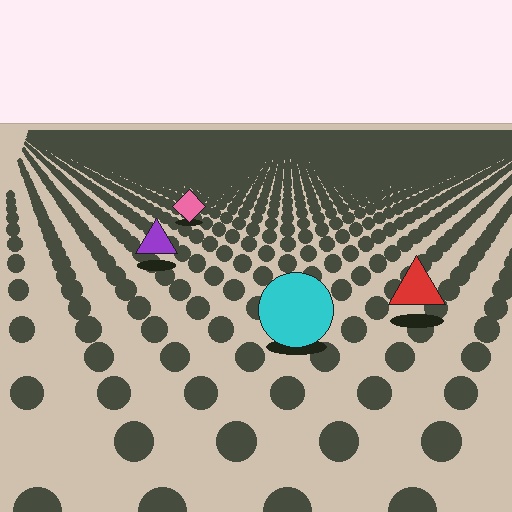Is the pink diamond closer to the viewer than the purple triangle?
No. The purple triangle is closer — you can tell from the texture gradient: the ground texture is coarser near it.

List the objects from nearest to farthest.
From nearest to farthest: the cyan circle, the red triangle, the purple triangle, the pink diamond.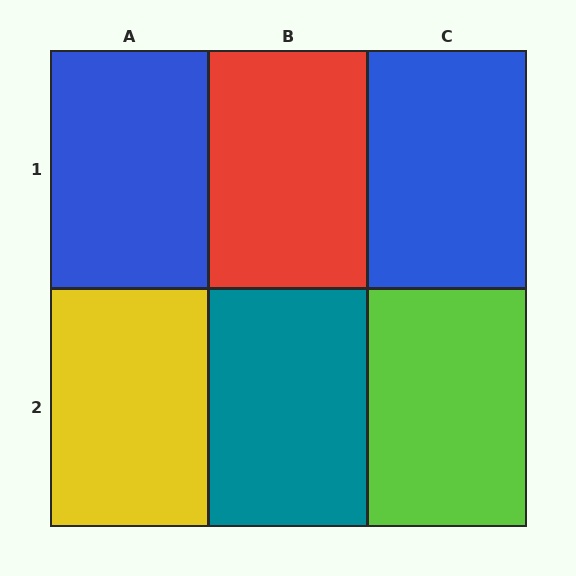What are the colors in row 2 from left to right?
Yellow, teal, lime.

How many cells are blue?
2 cells are blue.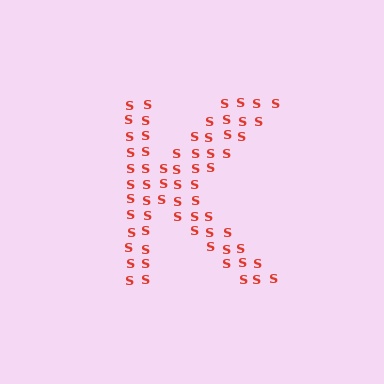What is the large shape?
The large shape is the letter K.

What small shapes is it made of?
It is made of small letter S's.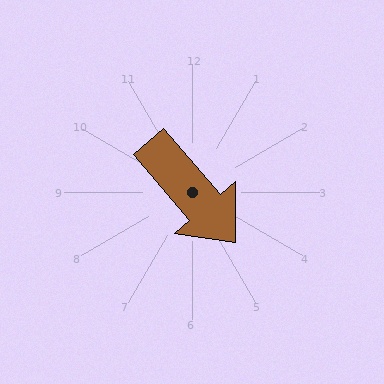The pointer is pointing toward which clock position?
Roughly 5 o'clock.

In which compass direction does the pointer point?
Southeast.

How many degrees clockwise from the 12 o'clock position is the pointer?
Approximately 139 degrees.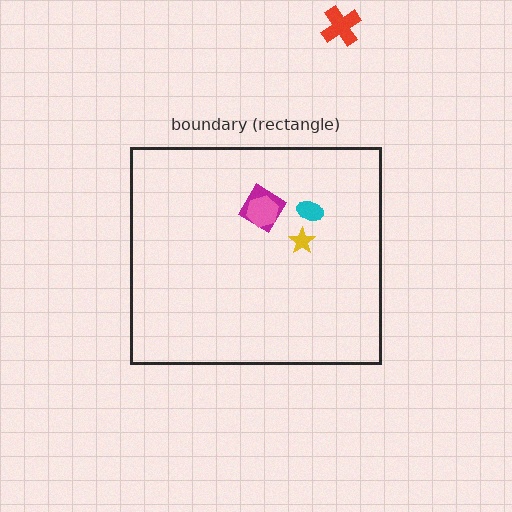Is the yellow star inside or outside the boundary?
Inside.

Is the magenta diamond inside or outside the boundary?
Inside.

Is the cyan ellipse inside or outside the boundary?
Inside.